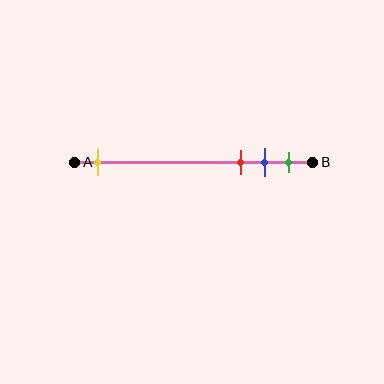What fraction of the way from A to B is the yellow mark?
The yellow mark is approximately 10% (0.1) of the way from A to B.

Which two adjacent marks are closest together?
The blue and green marks are the closest adjacent pair.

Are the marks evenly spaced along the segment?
No, the marks are not evenly spaced.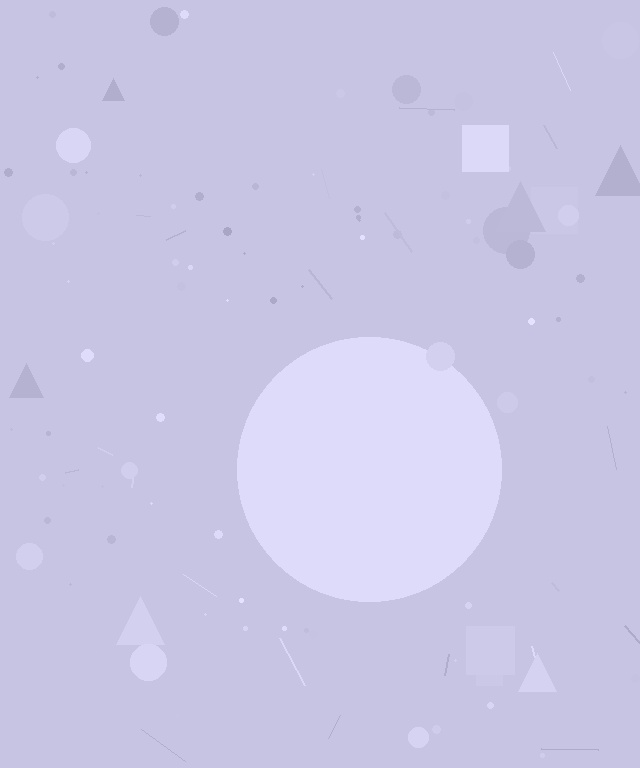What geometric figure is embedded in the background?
A circle is embedded in the background.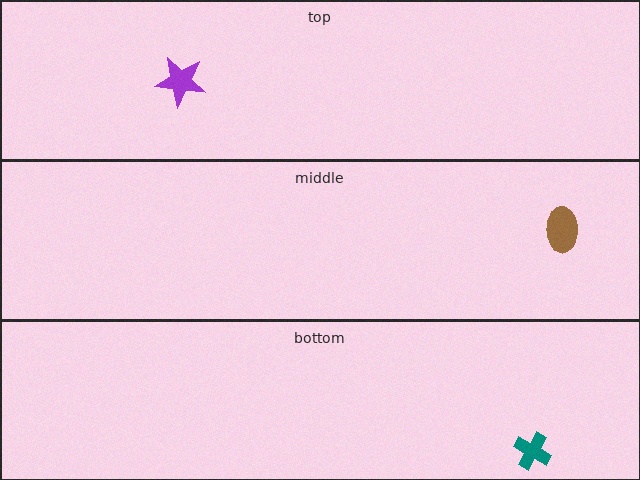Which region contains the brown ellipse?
The middle region.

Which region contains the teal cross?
The bottom region.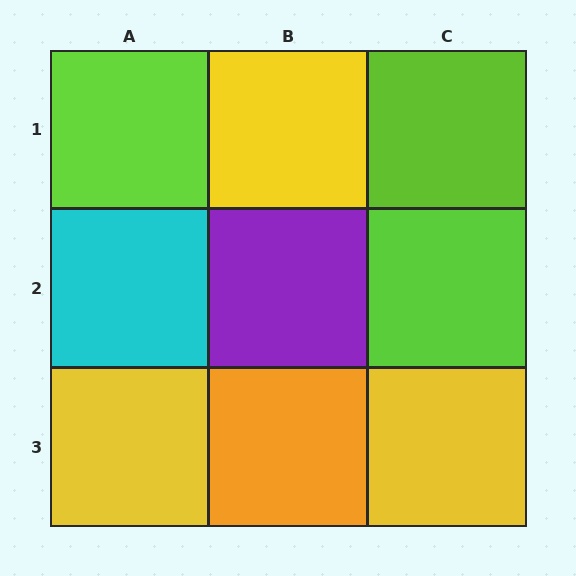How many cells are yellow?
3 cells are yellow.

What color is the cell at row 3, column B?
Orange.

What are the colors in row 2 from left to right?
Cyan, purple, lime.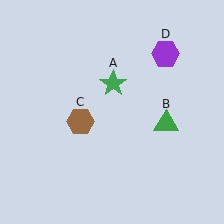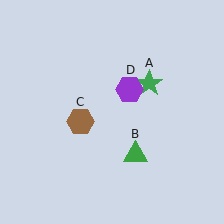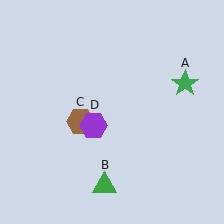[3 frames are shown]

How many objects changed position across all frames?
3 objects changed position: green star (object A), green triangle (object B), purple hexagon (object D).